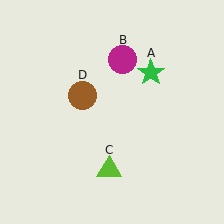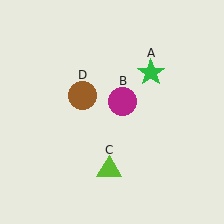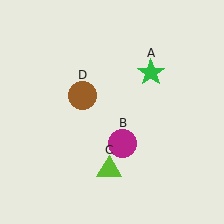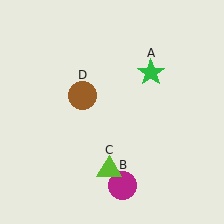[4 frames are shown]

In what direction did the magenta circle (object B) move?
The magenta circle (object B) moved down.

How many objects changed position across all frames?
1 object changed position: magenta circle (object B).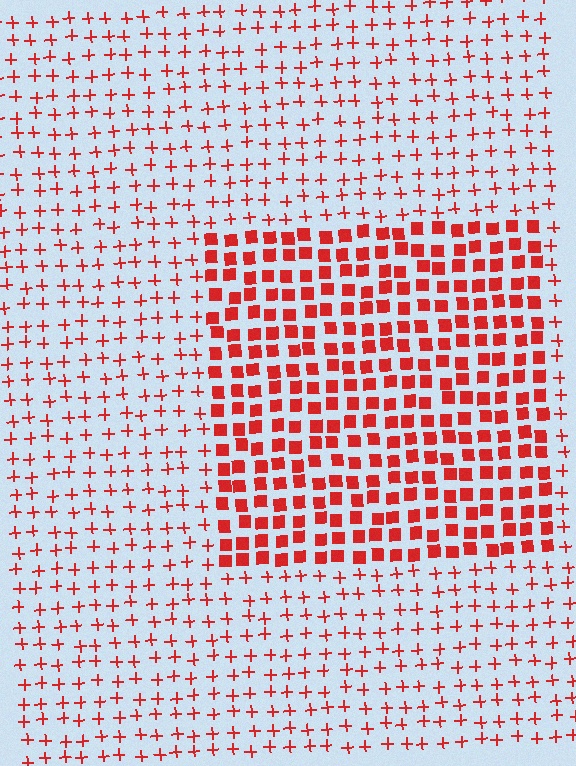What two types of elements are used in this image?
The image uses squares inside the rectangle region and plus signs outside it.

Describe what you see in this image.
The image is filled with small red elements arranged in a uniform grid. A rectangle-shaped region contains squares, while the surrounding area contains plus signs. The boundary is defined purely by the change in element shape.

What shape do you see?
I see a rectangle.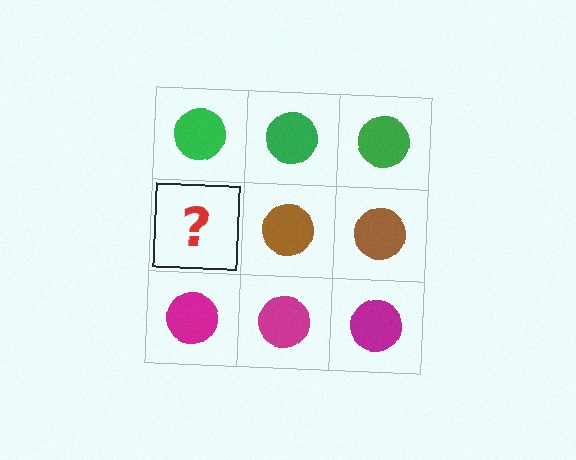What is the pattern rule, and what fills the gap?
The rule is that each row has a consistent color. The gap should be filled with a brown circle.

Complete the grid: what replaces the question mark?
The question mark should be replaced with a brown circle.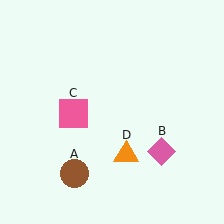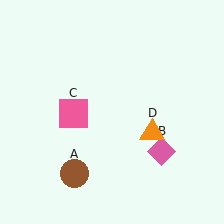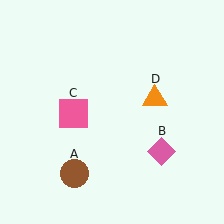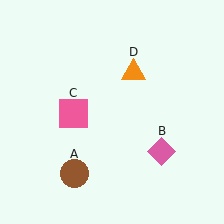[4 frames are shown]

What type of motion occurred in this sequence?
The orange triangle (object D) rotated counterclockwise around the center of the scene.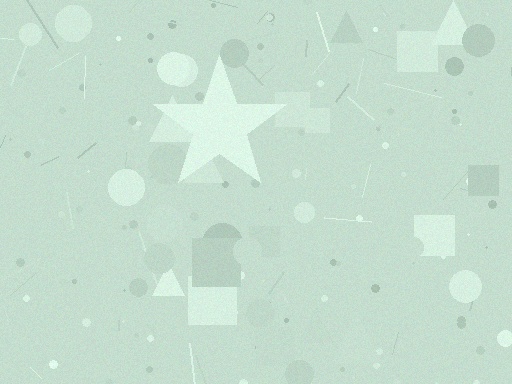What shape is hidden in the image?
A star is hidden in the image.